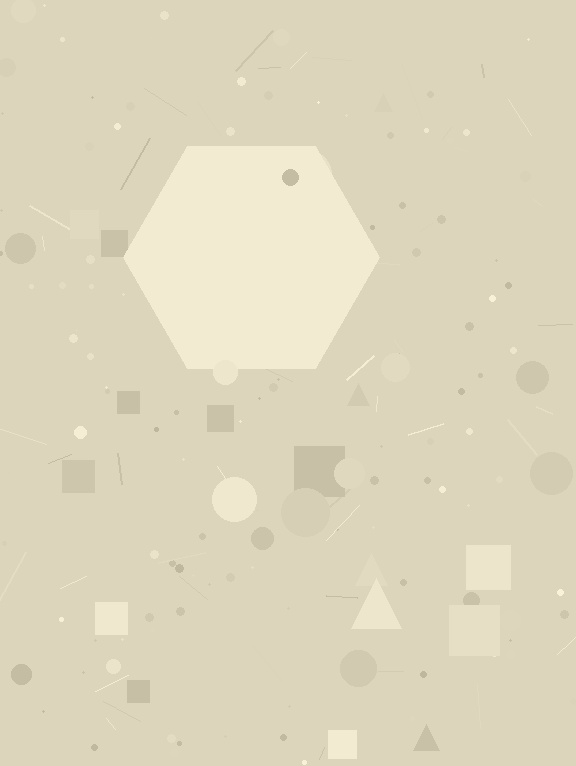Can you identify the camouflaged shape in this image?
The camouflaged shape is a hexagon.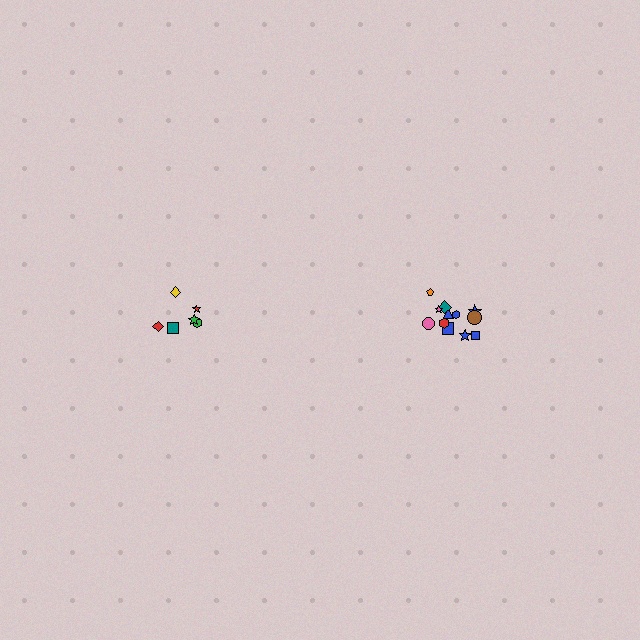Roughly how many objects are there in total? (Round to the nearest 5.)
Roughly 20 objects in total.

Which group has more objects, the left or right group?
The right group.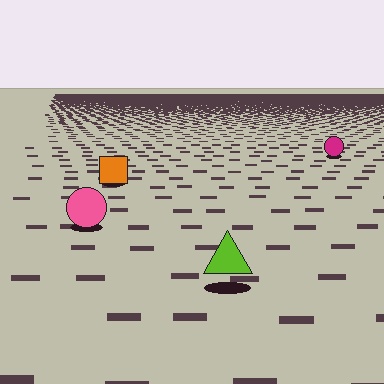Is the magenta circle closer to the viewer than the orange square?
No. The orange square is closer — you can tell from the texture gradient: the ground texture is coarser near it.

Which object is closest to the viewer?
The lime triangle is closest. The texture marks near it are larger and more spread out.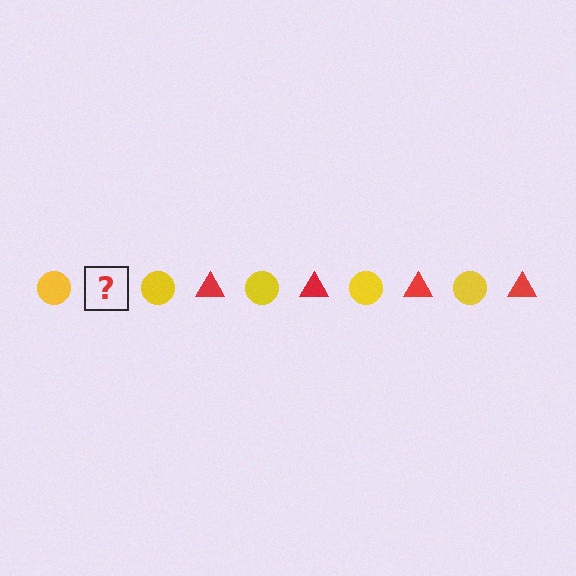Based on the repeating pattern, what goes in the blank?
The blank should be a red triangle.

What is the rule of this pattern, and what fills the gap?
The rule is that the pattern alternates between yellow circle and red triangle. The gap should be filled with a red triangle.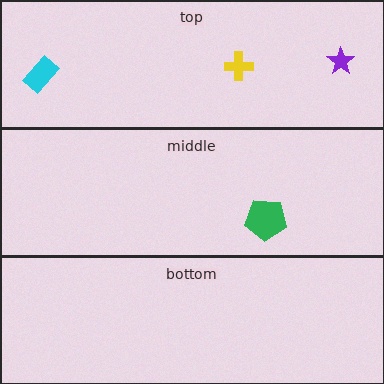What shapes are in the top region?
The cyan rectangle, the purple star, the yellow cross.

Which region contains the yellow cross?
The top region.